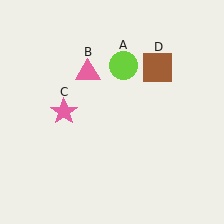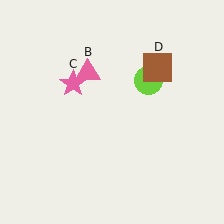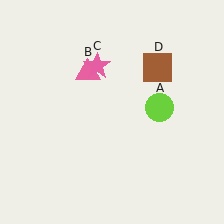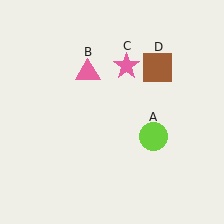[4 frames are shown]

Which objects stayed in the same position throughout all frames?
Pink triangle (object B) and brown square (object D) remained stationary.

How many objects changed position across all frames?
2 objects changed position: lime circle (object A), pink star (object C).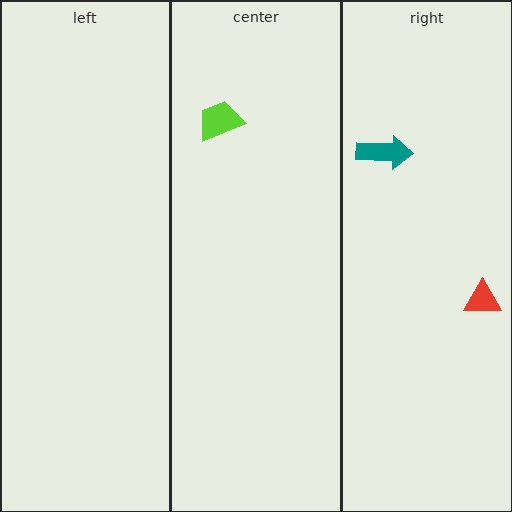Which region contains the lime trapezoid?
The center region.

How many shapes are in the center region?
1.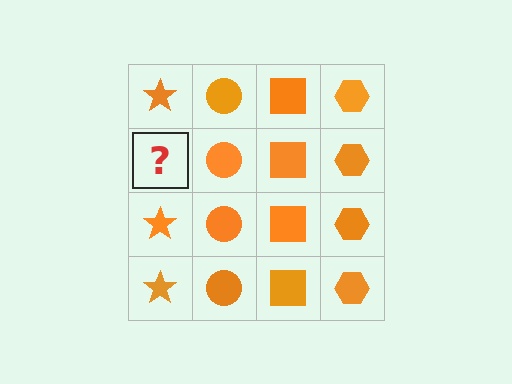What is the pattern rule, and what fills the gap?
The rule is that each column has a consistent shape. The gap should be filled with an orange star.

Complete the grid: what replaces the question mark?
The question mark should be replaced with an orange star.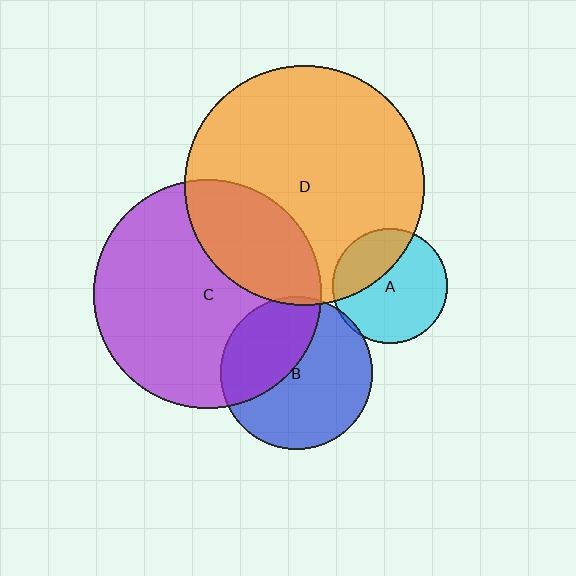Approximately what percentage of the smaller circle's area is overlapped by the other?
Approximately 30%.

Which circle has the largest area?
Circle D (orange).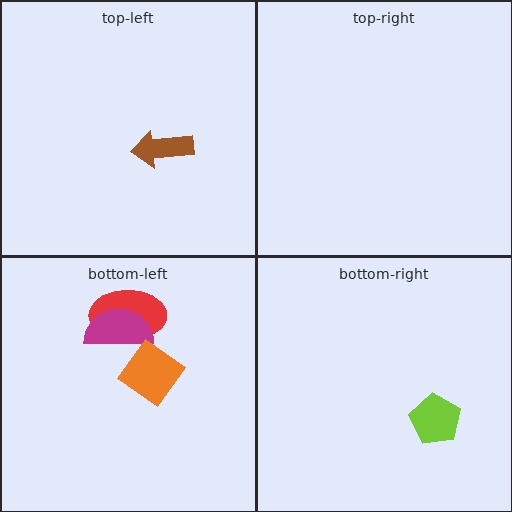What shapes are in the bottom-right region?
The lime pentagon.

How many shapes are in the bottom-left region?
3.